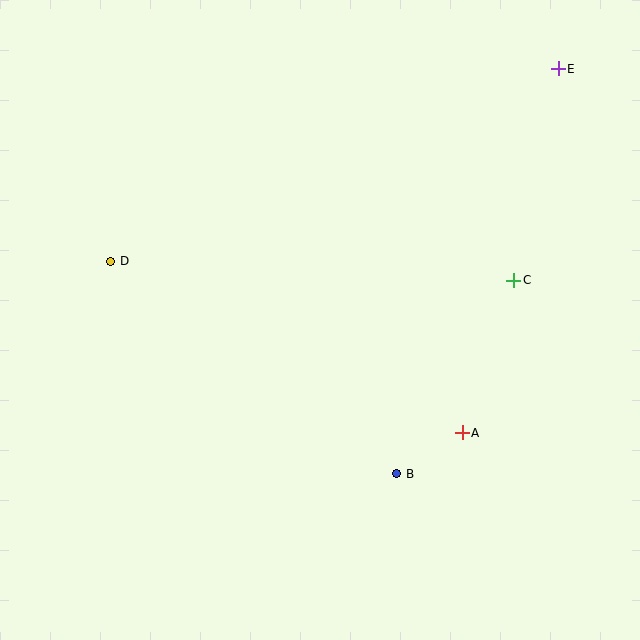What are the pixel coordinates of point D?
Point D is at (111, 261).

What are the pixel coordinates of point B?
Point B is at (397, 474).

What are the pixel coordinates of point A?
Point A is at (462, 433).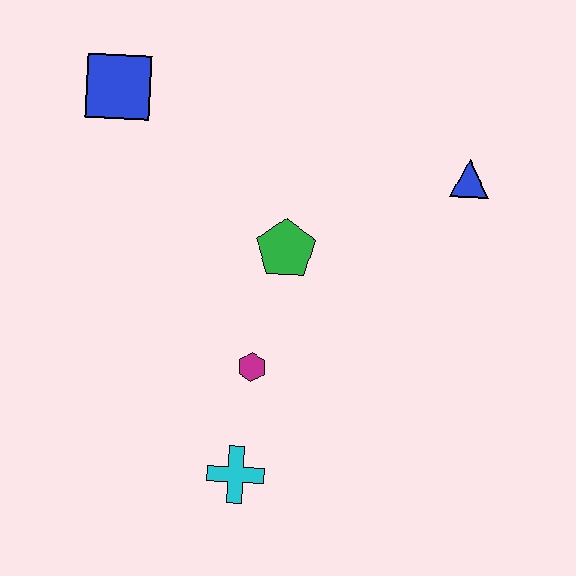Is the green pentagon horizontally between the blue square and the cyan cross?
No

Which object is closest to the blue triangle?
The green pentagon is closest to the blue triangle.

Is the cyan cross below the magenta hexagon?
Yes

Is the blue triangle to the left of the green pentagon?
No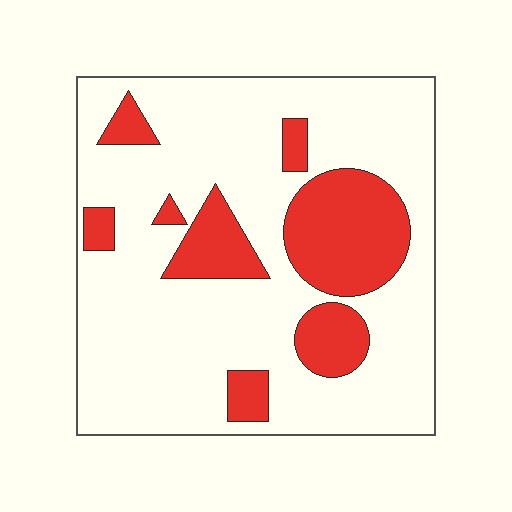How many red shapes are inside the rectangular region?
8.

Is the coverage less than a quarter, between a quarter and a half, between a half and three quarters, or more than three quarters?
Less than a quarter.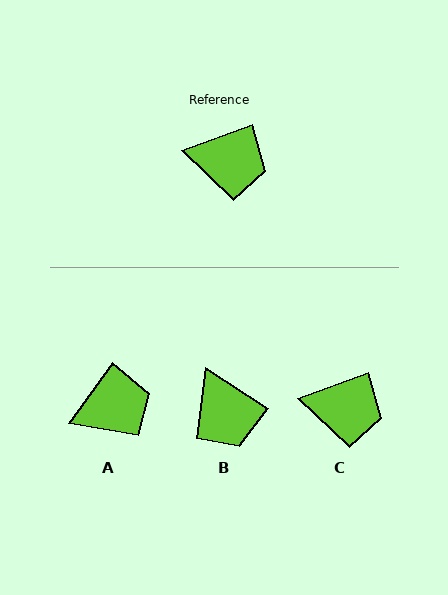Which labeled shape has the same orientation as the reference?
C.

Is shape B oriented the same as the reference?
No, it is off by about 53 degrees.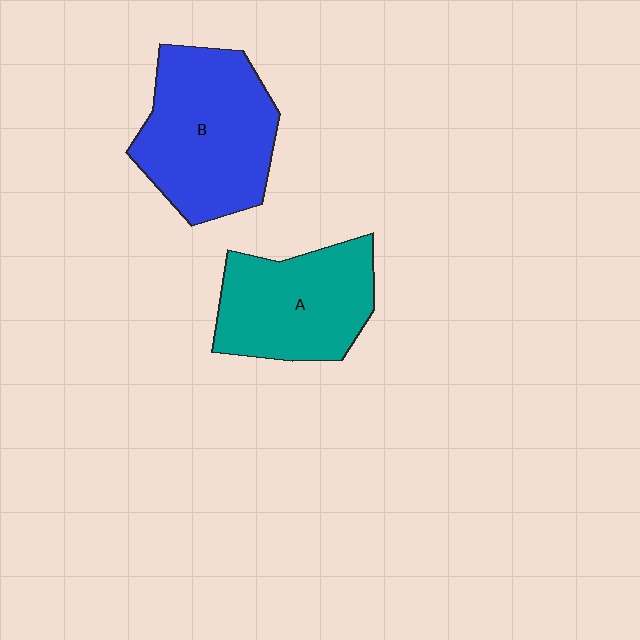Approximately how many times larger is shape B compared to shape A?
Approximately 1.2 times.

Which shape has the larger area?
Shape B (blue).